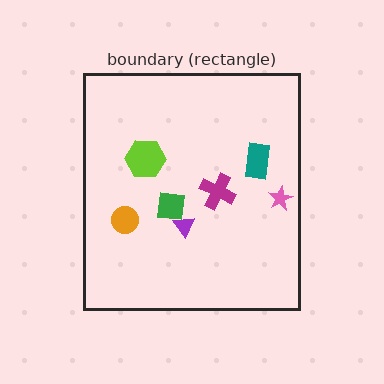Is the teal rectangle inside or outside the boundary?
Inside.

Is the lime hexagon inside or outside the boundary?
Inside.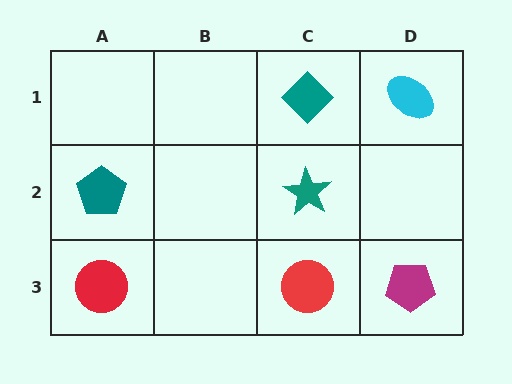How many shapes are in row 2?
2 shapes.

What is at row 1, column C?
A teal diamond.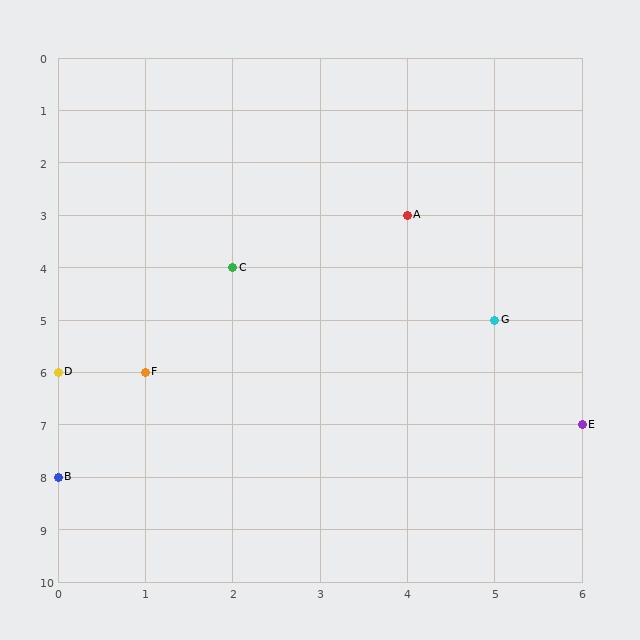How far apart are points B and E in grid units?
Points B and E are 6 columns and 1 row apart (about 6.1 grid units diagonally).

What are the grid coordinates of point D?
Point D is at grid coordinates (0, 6).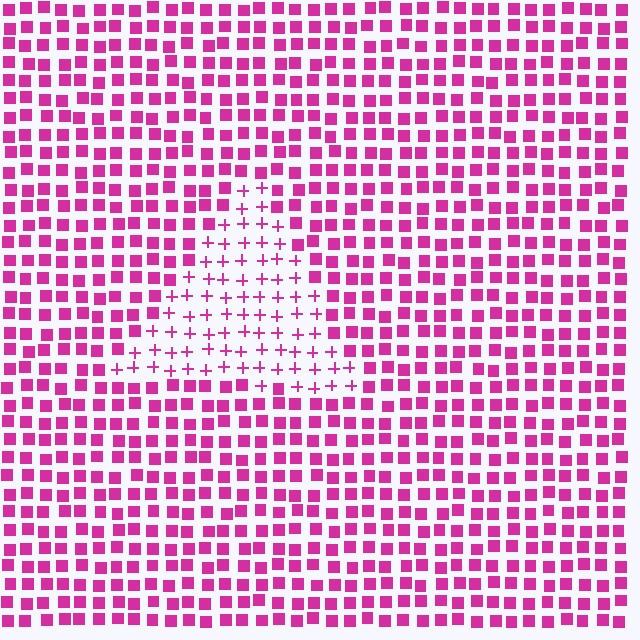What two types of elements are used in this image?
The image uses plus signs inside the triangle region and squares outside it.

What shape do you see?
I see a triangle.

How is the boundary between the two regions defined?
The boundary is defined by a change in element shape: plus signs inside vs. squares outside. All elements share the same color and spacing.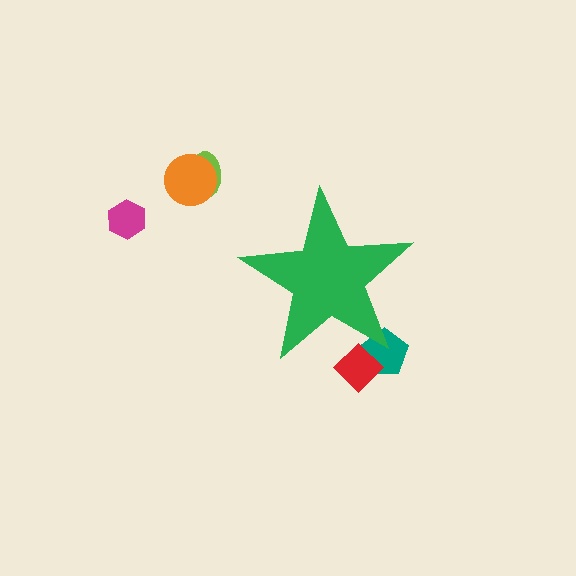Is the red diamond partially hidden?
Yes, the red diamond is partially hidden behind the green star.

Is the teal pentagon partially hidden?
Yes, the teal pentagon is partially hidden behind the green star.